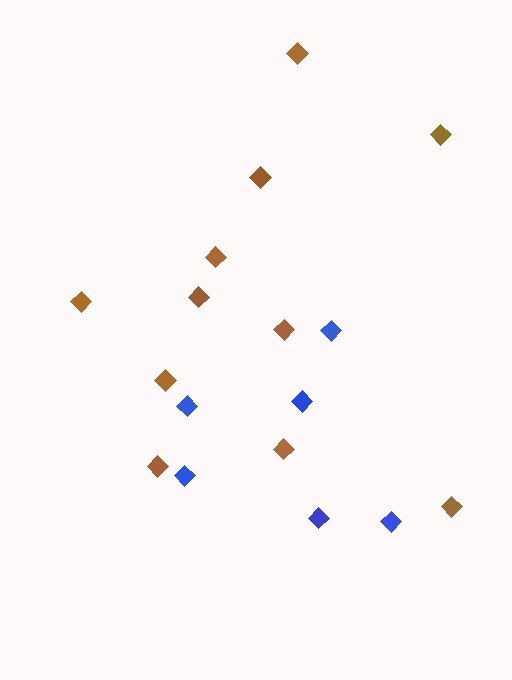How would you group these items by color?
There are 2 groups: one group of brown diamonds (11) and one group of blue diamonds (6).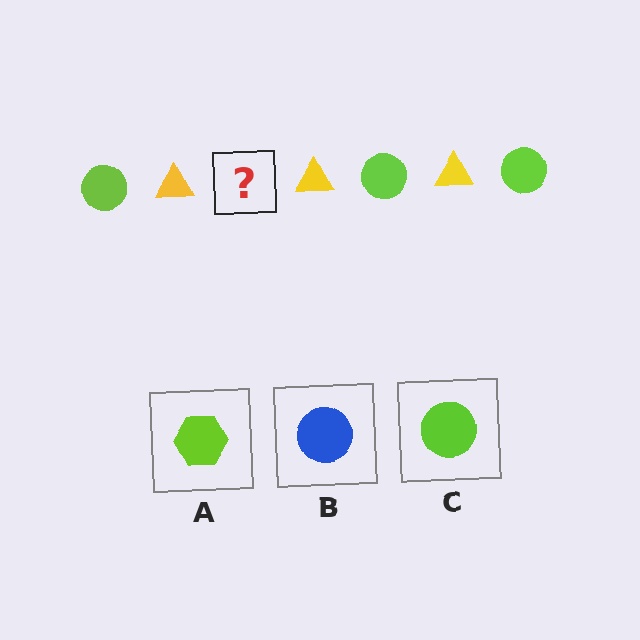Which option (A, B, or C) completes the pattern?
C.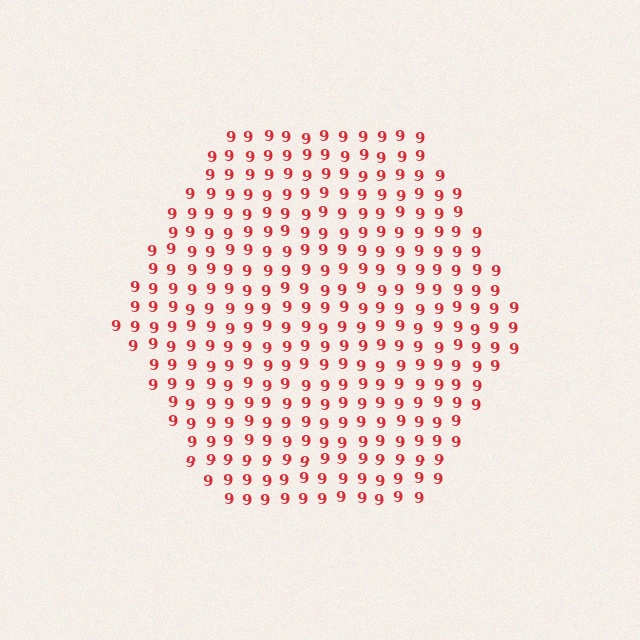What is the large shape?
The large shape is a hexagon.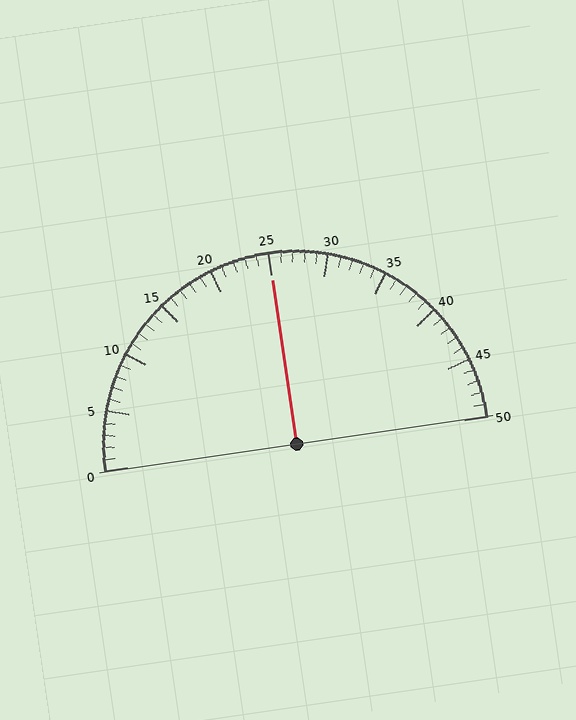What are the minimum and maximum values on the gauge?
The gauge ranges from 0 to 50.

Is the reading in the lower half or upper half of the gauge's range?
The reading is in the upper half of the range (0 to 50).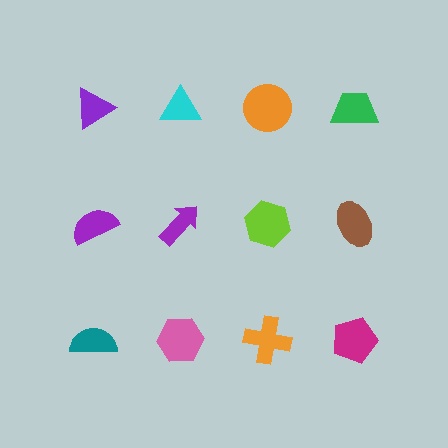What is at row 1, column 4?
A green trapezoid.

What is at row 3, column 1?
A teal semicircle.